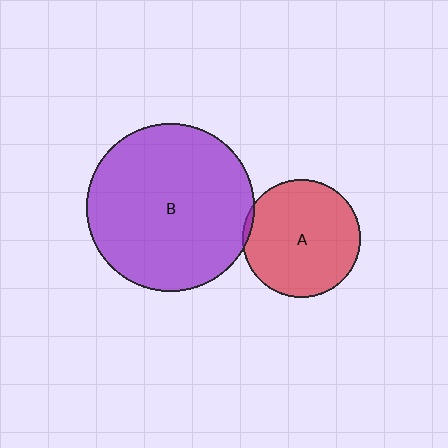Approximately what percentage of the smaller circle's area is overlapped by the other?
Approximately 5%.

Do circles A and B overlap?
Yes.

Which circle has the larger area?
Circle B (purple).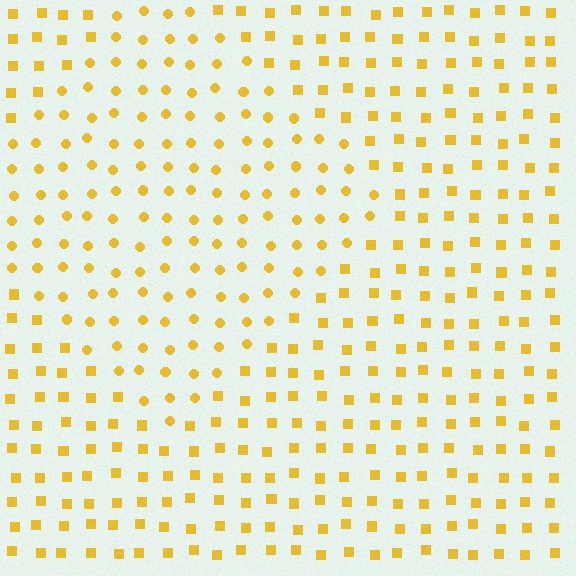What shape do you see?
I see a diamond.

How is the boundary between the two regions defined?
The boundary is defined by a change in element shape: circles inside vs. squares outside. All elements share the same color and spacing.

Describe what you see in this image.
The image is filled with small yellow elements arranged in a uniform grid. A diamond-shaped region contains circles, while the surrounding area contains squares. The boundary is defined purely by the change in element shape.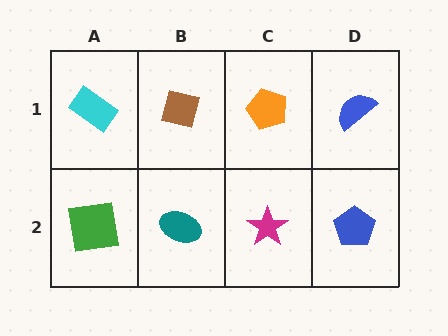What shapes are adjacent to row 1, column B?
A teal ellipse (row 2, column B), a cyan rectangle (row 1, column A), an orange pentagon (row 1, column C).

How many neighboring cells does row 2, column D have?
2.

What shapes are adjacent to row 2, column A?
A cyan rectangle (row 1, column A), a teal ellipse (row 2, column B).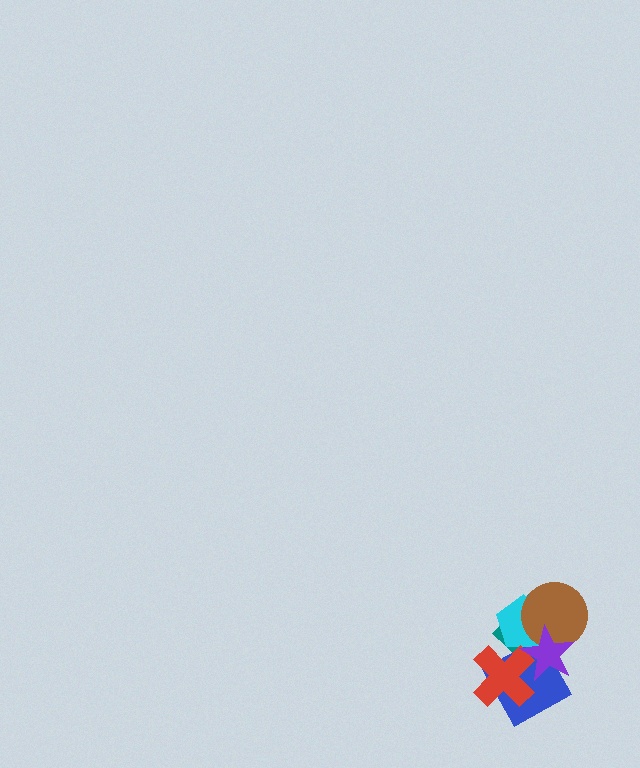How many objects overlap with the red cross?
3 objects overlap with the red cross.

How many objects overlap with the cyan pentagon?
4 objects overlap with the cyan pentagon.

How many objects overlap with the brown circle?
3 objects overlap with the brown circle.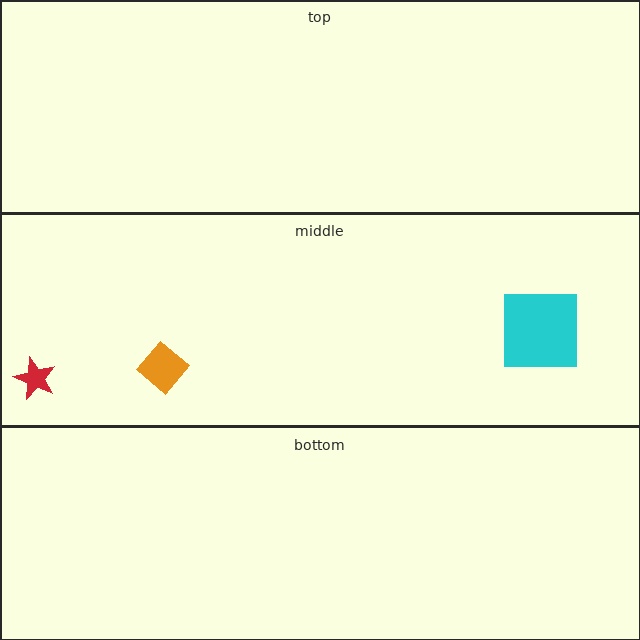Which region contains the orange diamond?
The middle region.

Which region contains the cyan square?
The middle region.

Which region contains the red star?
The middle region.